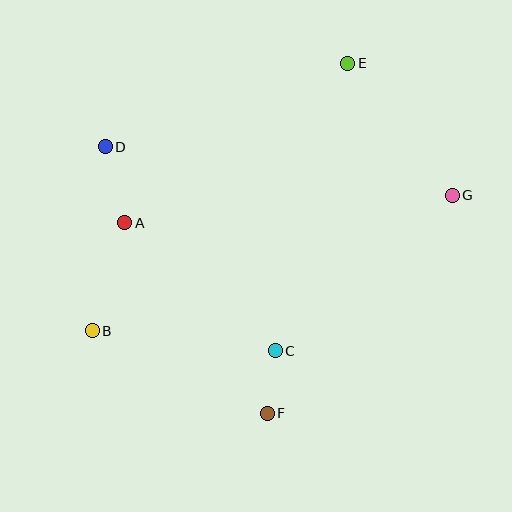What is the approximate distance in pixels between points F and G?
The distance between F and G is approximately 286 pixels.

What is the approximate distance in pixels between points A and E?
The distance between A and E is approximately 274 pixels.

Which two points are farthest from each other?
Points B and G are farthest from each other.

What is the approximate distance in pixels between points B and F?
The distance between B and F is approximately 193 pixels.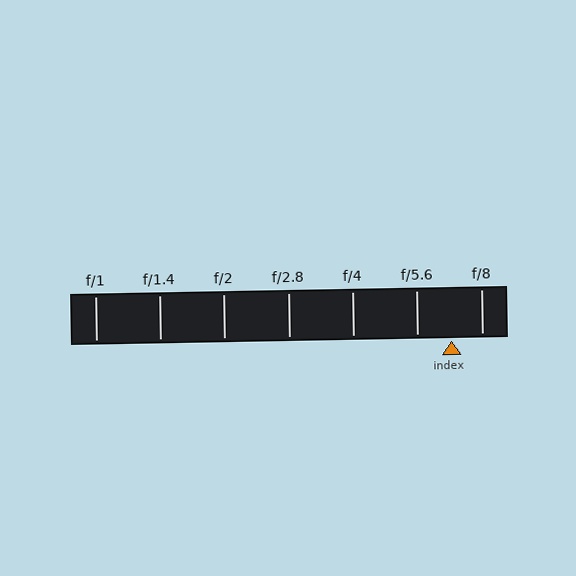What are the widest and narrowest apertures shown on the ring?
The widest aperture shown is f/1 and the narrowest is f/8.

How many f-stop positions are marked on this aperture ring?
There are 7 f-stop positions marked.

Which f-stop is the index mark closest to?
The index mark is closest to f/8.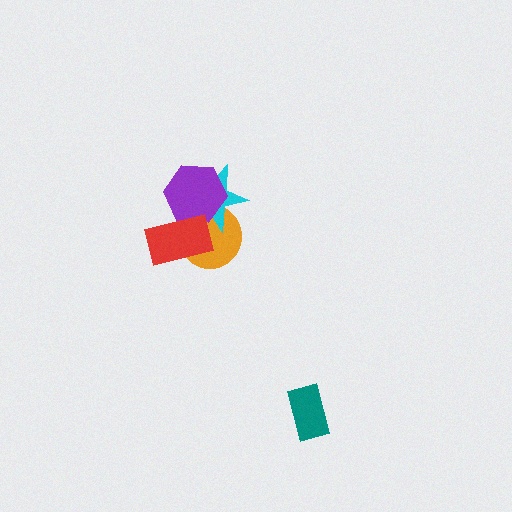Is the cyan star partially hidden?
Yes, it is partially covered by another shape.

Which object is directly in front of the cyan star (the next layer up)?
The purple hexagon is directly in front of the cyan star.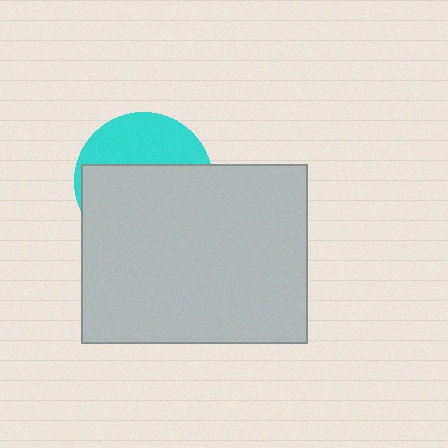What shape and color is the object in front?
The object in front is a light gray rectangle.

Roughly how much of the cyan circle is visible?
A small part of it is visible (roughly 36%).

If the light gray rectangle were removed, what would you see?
You would see the complete cyan circle.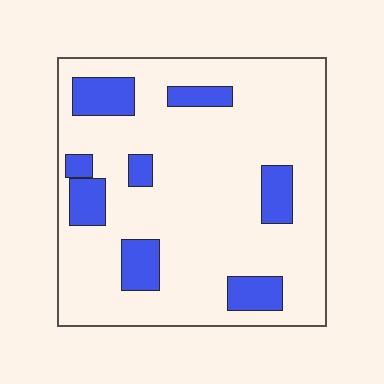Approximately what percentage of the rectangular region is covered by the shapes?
Approximately 20%.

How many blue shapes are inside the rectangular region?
8.